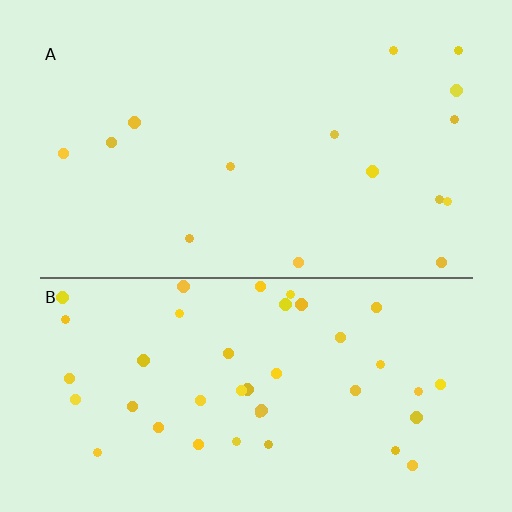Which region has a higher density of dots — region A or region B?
B (the bottom).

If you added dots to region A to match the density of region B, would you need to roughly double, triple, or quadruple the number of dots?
Approximately triple.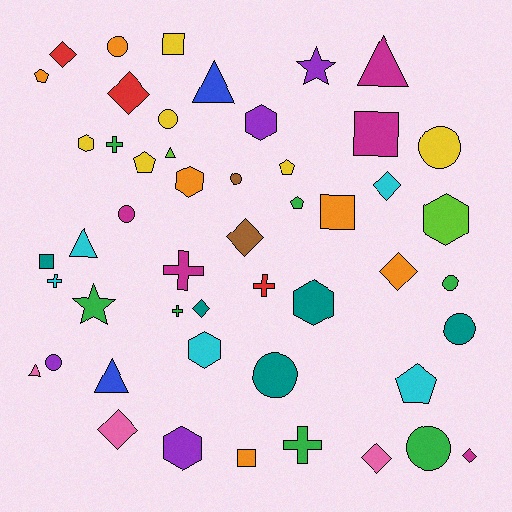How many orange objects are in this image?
There are 6 orange objects.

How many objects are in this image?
There are 50 objects.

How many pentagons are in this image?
There are 5 pentagons.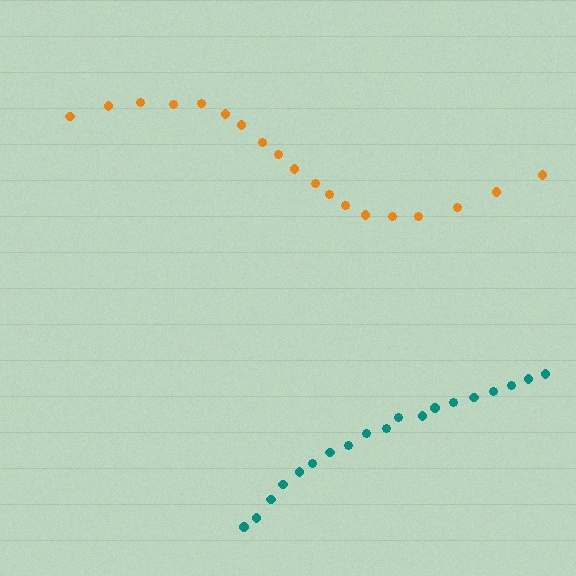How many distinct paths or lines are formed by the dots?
There are 2 distinct paths.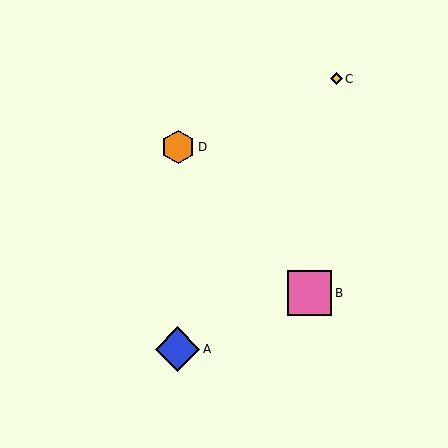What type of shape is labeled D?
Shape D is an orange hexagon.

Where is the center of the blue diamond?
The center of the blue diamond is at (177, 349).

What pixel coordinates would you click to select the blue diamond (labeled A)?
Click at (177, 349) to select the blue diamond A.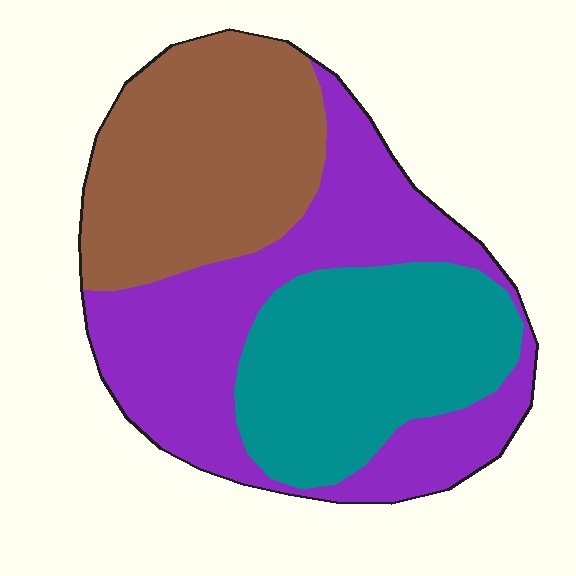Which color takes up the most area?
Purple, at roughly 40%.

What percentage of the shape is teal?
Teal takes up about one third (1/3) of the shape.